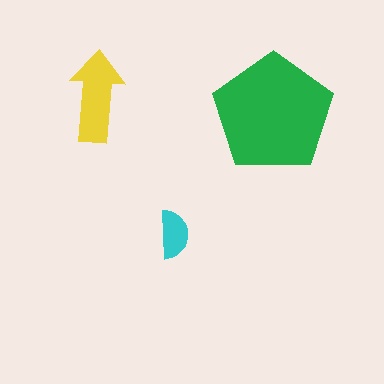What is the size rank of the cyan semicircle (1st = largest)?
3rd.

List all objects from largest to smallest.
The green pentagon, the yellow arrow, the cyan semicircle.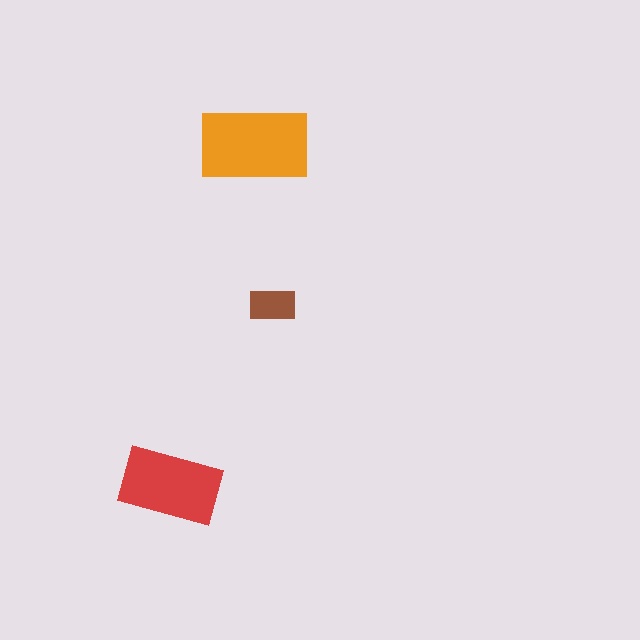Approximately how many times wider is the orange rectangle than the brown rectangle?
About 2.5 times wider.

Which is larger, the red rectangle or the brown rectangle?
The red one.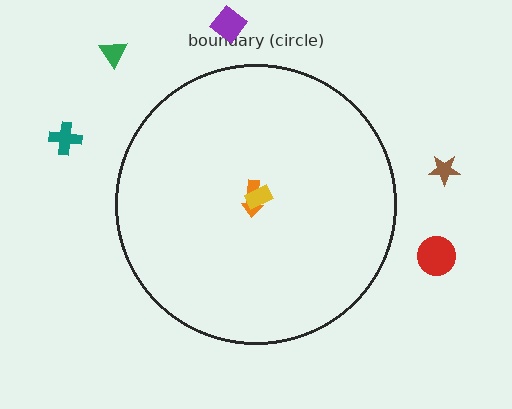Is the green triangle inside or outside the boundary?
Outside.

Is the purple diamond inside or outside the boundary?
Outside.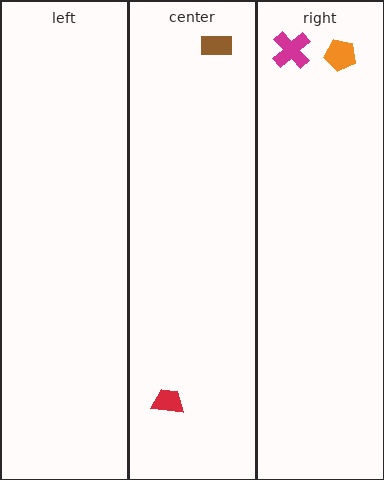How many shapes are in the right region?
2.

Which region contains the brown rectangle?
The center region.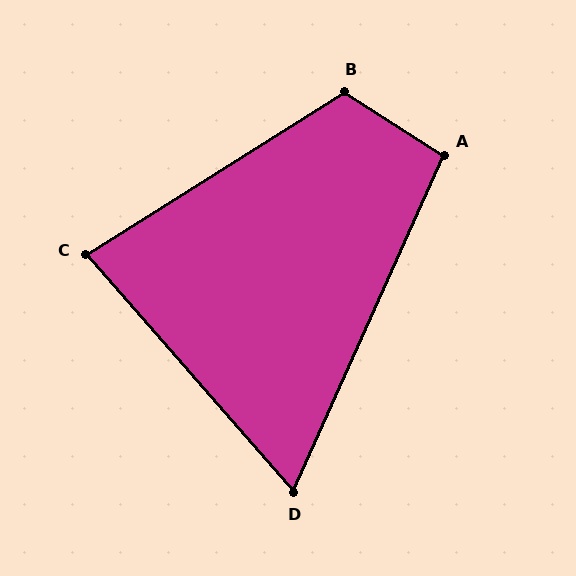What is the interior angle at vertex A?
Approximately 99 degrees (obtuse).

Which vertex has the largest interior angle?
B, at approximately 115 degrees.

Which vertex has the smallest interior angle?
D, at approximately 65 degrees.